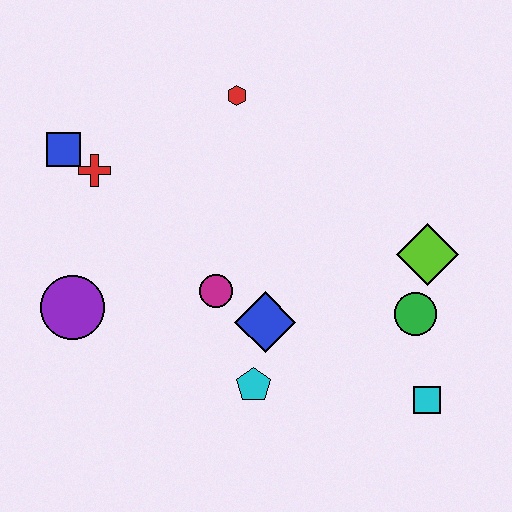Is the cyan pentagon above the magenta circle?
No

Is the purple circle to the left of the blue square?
No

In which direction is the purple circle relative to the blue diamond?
The purple circle is to the left of the blue diamond.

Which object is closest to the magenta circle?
The blue diamond is closest to the magenta circle.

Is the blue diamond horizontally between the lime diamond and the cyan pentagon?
Yes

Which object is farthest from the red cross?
The cyan square is farthest from the red cross.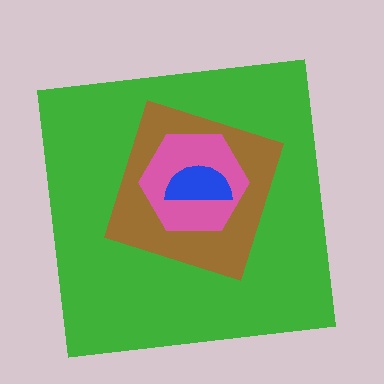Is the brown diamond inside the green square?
Yes.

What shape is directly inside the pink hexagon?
The blue semicircle.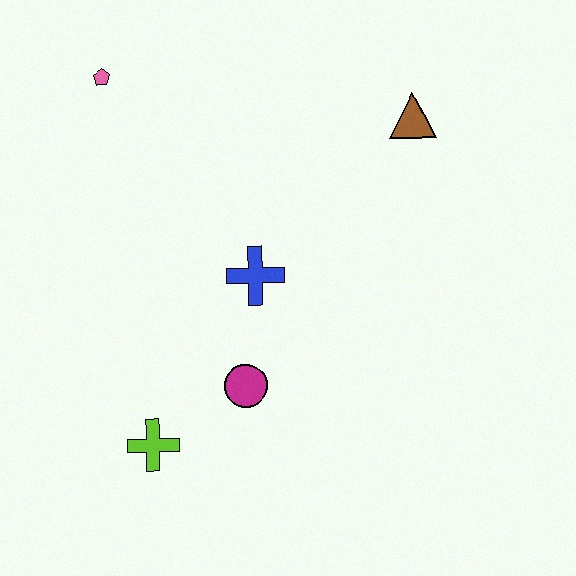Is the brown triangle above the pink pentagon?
No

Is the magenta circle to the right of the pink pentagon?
Yes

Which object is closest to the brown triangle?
The blue cross is closest to the brown triangle.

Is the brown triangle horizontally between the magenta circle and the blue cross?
No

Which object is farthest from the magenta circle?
The pink pentagon is farthest from the magenta circle.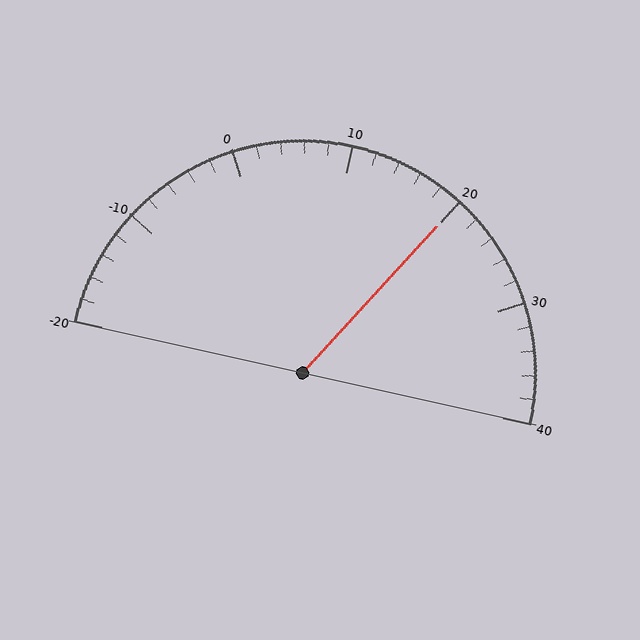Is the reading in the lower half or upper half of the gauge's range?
The reading is in the upper half of the range (-20 to 40).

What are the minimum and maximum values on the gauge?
The gauge ranges from -20 to 40.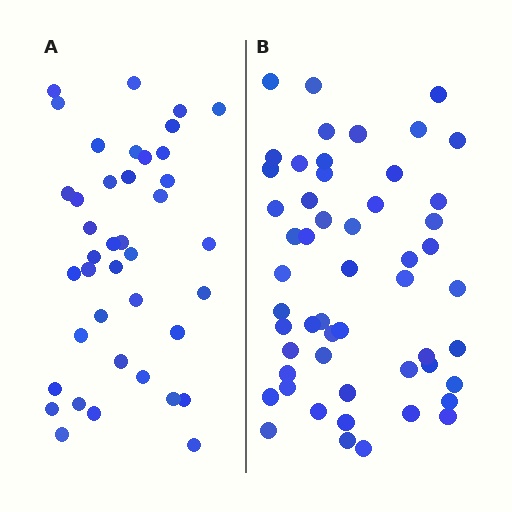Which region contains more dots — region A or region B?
Region B (the right region) has more dots.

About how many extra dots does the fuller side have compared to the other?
Region B has approximately 15 more dots than region A.